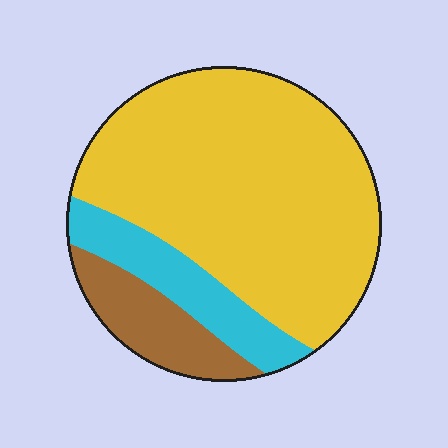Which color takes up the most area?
Yellow, at roughly 70%.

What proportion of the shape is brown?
Brown covers 14% of the shape.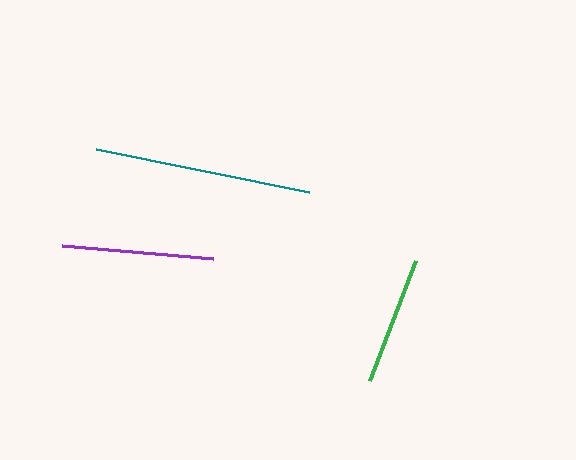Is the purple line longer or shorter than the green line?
The purple line is longer than the green line.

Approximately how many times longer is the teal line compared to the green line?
The teal line is approximately 1.7 times the length of the green line.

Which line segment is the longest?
The teal line is the longest at approximately 218 pixels.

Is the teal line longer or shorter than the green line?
The teal line is longer than the green line.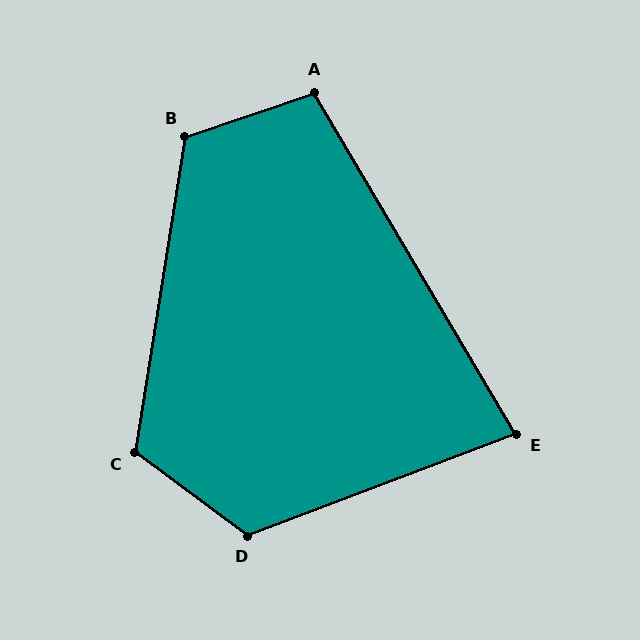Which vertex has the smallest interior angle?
E, at approximately 80 degrees.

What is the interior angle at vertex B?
Approximately 118 degrees (obtuse).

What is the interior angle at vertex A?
Approximately 102 degrees (obtuse).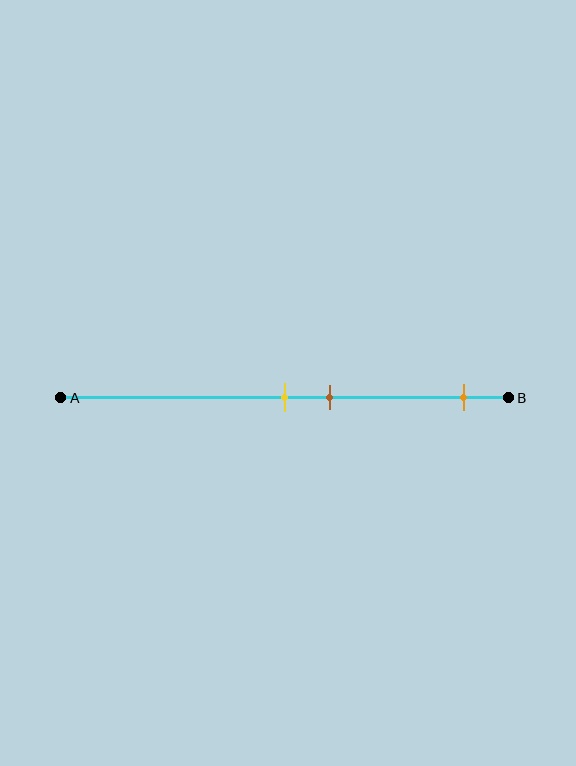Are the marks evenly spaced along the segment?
No, the marks are not evenly spaced.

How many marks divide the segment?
There are 3 marks dividing the segment.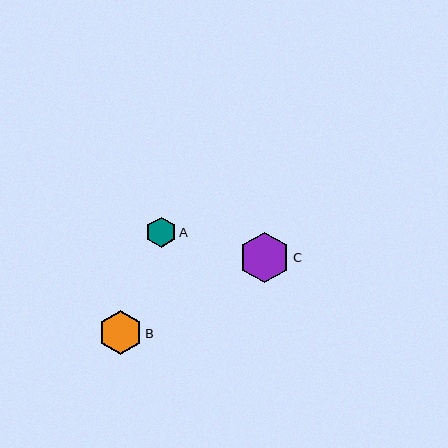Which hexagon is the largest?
Hexagon C is the largest with a size of approximately 51 pixels.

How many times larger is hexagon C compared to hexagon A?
Hexagon C is approximately 1.7 times the size of hexagon A.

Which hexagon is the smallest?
Hexagon A is the smallest with a size of approximately 30 pixels.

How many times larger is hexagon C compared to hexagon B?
Hexagon C is approximately 1.2 times the size of hexagon B.